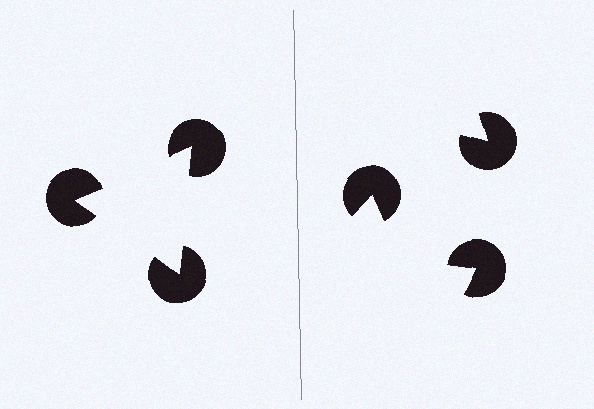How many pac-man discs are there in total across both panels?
6 — 3 on each side.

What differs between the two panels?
The pac-man discs are positioned identically on both sides; only the wedge orientations differ. On the left they align to a triangle; on the right they are misaligned.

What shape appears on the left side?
An illusory triangle.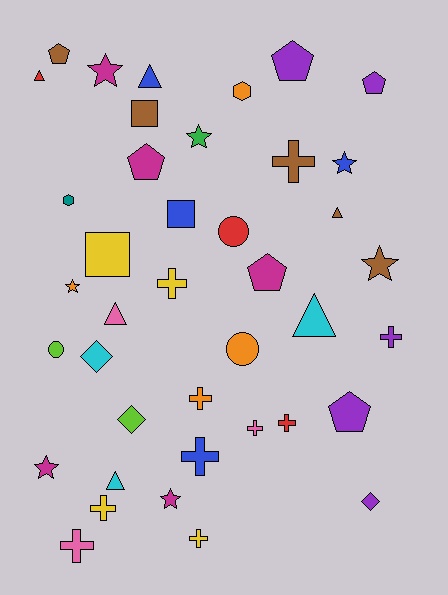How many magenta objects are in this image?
There are 5 magenta objects.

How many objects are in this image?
There are 40 objects.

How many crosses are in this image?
There are 10 crosses.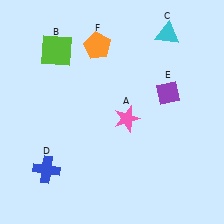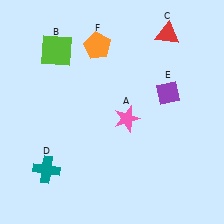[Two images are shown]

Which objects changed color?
C changed from cyan to red. D changed from blue to teal.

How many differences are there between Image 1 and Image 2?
There are 2 differences between the two images.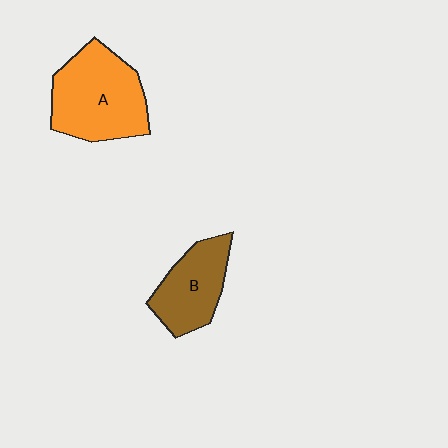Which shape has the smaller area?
Shape B (brown).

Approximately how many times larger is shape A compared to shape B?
Approximately 1.5 times.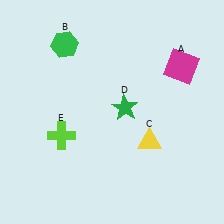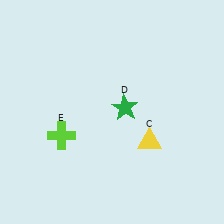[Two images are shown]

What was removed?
The magenta square (A), the green hexagon (B) were removed in Image 2.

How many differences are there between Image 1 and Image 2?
There are 2 differences between the two images.